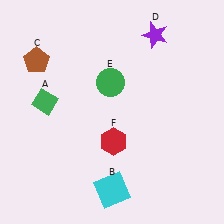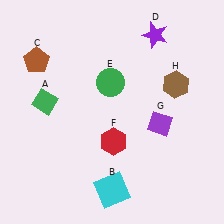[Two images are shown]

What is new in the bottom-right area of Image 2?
A purple diamond (G) was added in the bottom-right area of Image 2.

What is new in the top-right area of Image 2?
A brown hexagon (H) was added in the top-right area of Image 2.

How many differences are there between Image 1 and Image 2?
There are 2 differences between the two images.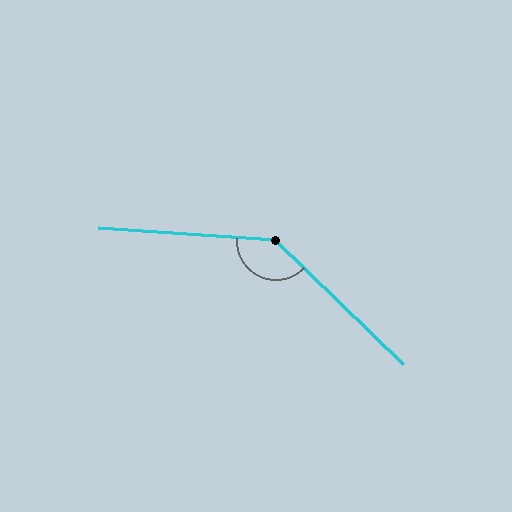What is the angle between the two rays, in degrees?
Approximately 140 degrees.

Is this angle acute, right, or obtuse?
It is obtuse.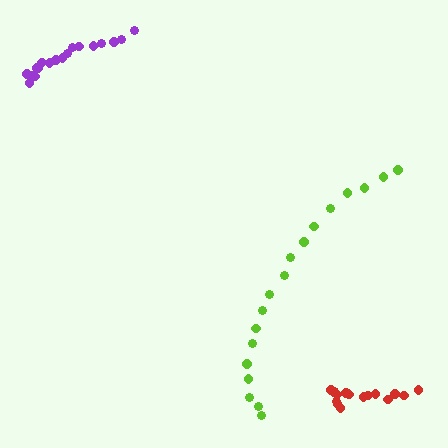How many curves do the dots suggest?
There are 3 distinct paths.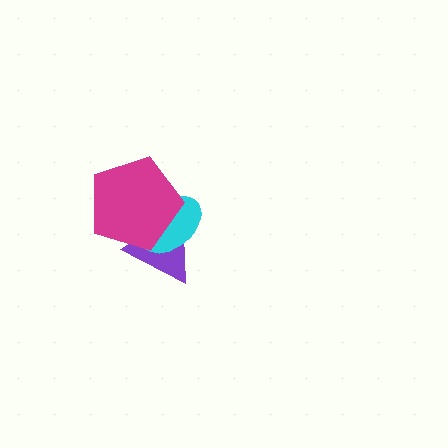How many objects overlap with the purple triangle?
2 objects overlap with the purple triangle.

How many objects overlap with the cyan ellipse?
2 objects overlap with the cyan ellipse.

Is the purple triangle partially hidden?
Yes, it is partially covered by another shape.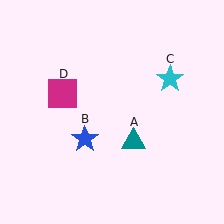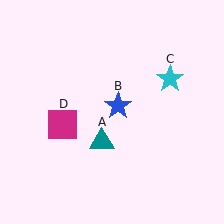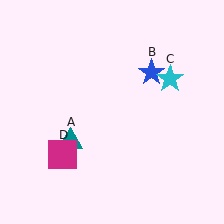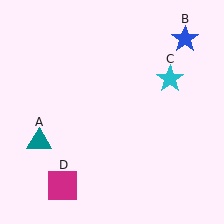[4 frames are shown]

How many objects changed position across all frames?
3 objects changed position: teal triangle (object A), blue star (object B), magenta square (object D).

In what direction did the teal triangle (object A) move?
The teal triangle (object A) moved left.